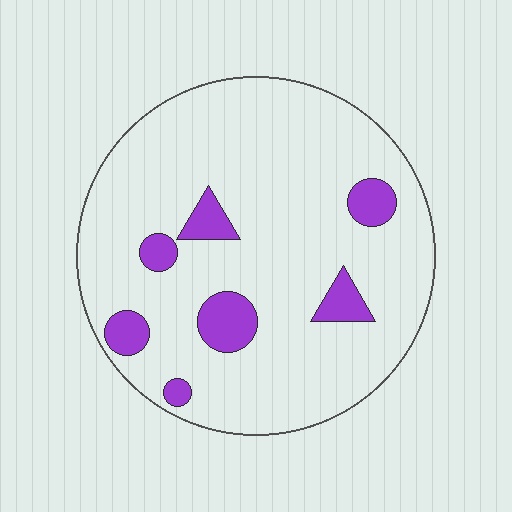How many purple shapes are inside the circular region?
7.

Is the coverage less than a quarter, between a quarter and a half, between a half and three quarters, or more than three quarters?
Less than a quarter.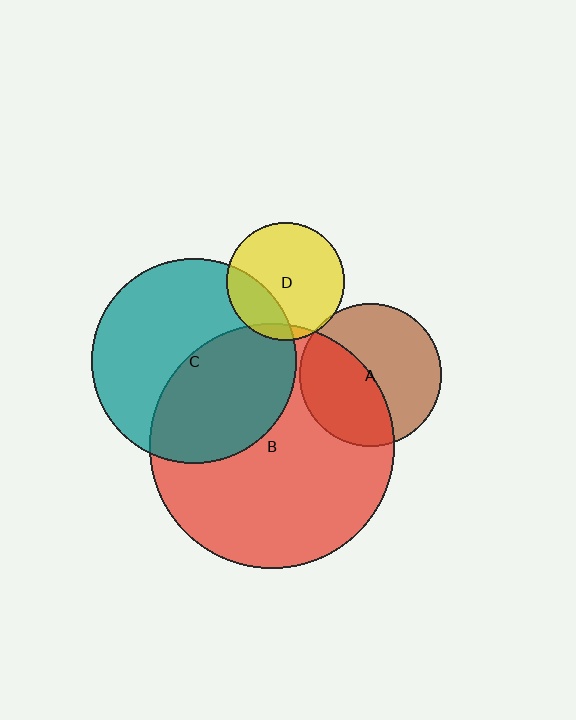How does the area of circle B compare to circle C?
Approximately 1.4 times.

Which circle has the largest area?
Circle B (red).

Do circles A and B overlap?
Yes.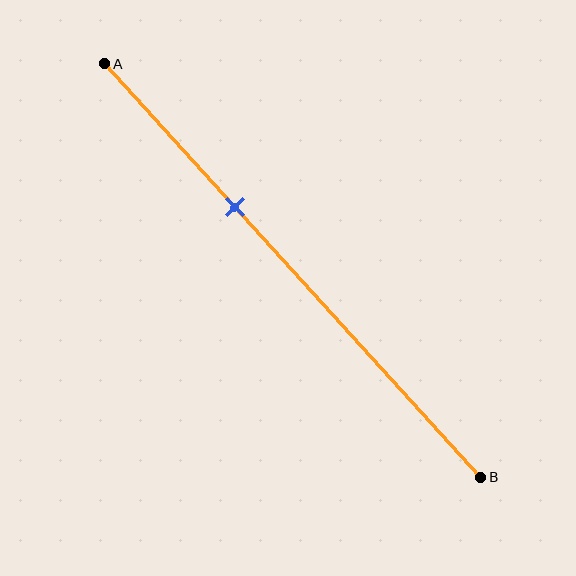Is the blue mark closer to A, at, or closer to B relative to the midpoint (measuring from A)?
The blue mark is closer to point A than the midpoint of segment AB.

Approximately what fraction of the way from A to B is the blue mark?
The blue mark is approximately 35% of the way from A to B.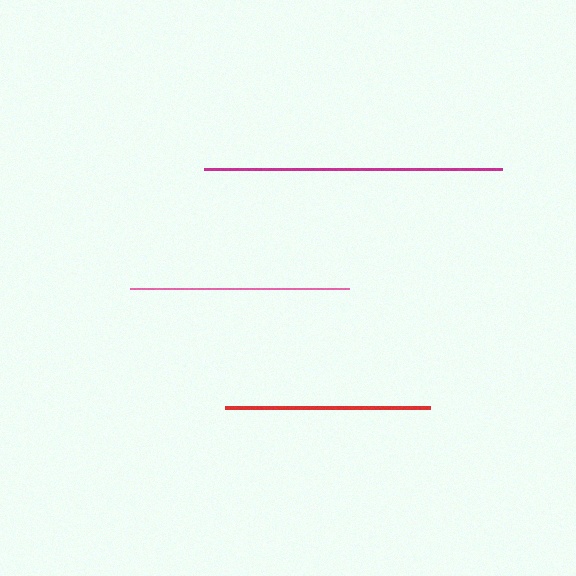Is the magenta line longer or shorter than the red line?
The magenta line is longer than the red line.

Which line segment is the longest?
The magenta line is the longest at approximately 298 pixels.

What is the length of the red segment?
The red segment is approximately 204 pixels long.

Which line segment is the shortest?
The red line is the shortest at approximately 204 pixels.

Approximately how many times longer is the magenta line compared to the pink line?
The magenta line is approximately 1.4 times the length of the pink line.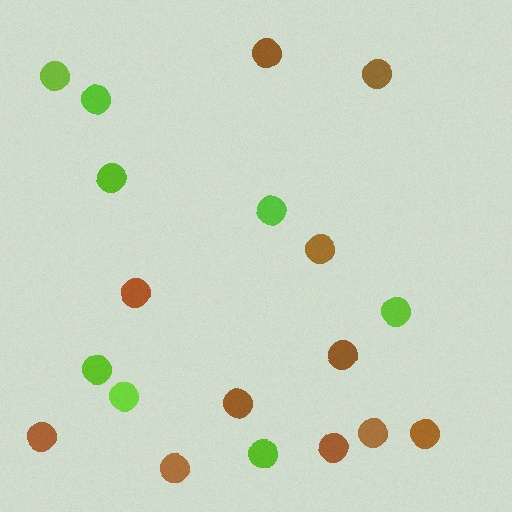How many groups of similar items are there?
There are 2 groups: one group of lime circles (8) and one group of brown circles (11).